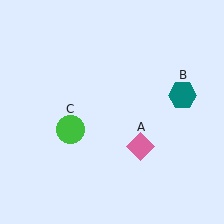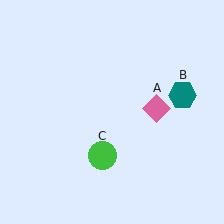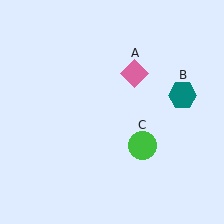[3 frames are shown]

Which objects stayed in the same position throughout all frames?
Teal hexagon (object B) remained stationary.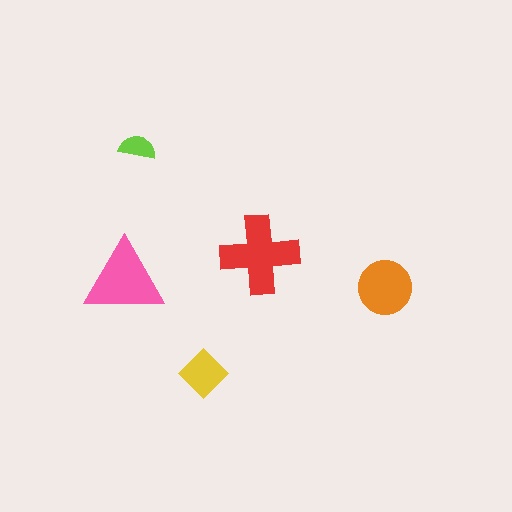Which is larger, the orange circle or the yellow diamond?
The orange circle.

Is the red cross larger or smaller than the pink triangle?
Larger.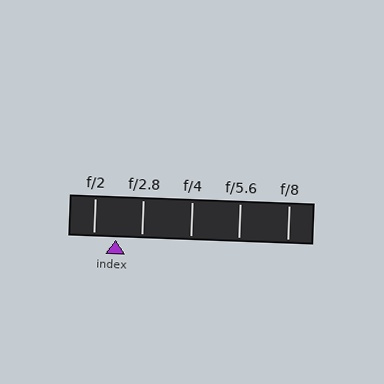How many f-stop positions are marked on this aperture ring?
There are 5 f-stop positions marked.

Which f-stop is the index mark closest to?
The index mark is closest to f/2.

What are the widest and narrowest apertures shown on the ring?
The widest aperture shown is f/2 and the narrowest is f/8.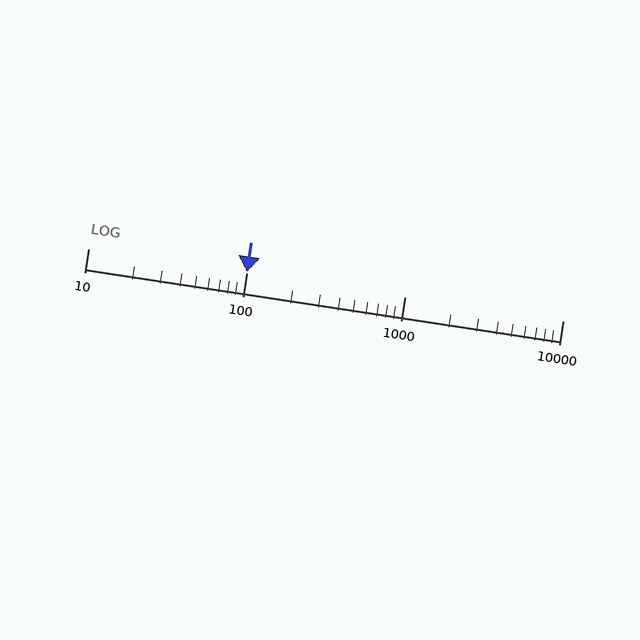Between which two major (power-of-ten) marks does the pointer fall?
The pointer is between 100 and 1000.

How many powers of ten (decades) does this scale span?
The scale spans 3 decades, from 10 to 10000.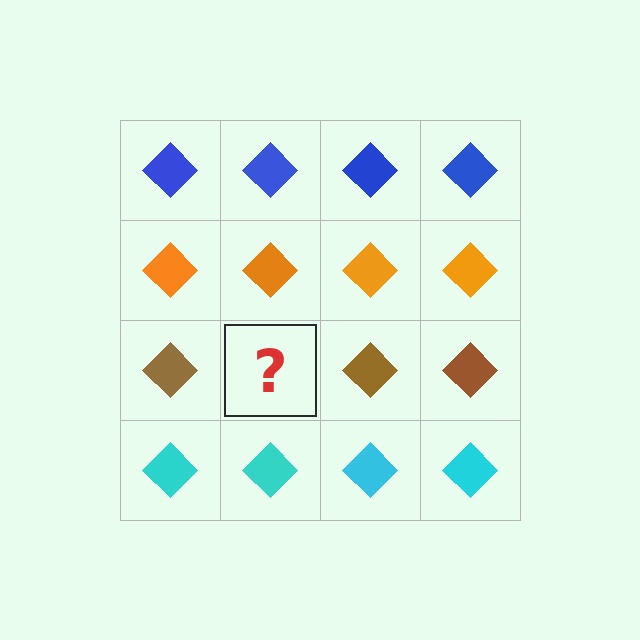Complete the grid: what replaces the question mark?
The question mark should be replaced with a brown diamond.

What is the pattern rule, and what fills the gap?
The rule is that each row has a consistent color. The gap should be filled with a brown diamond.